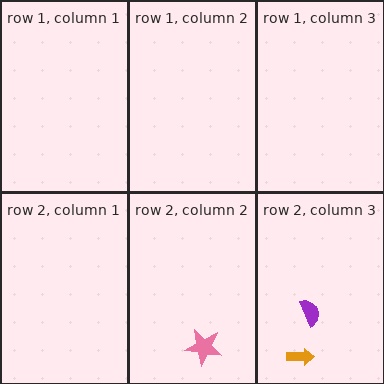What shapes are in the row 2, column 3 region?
The purple semicircle, the orange arrow.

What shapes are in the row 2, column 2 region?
The pink star.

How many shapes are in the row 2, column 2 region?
1.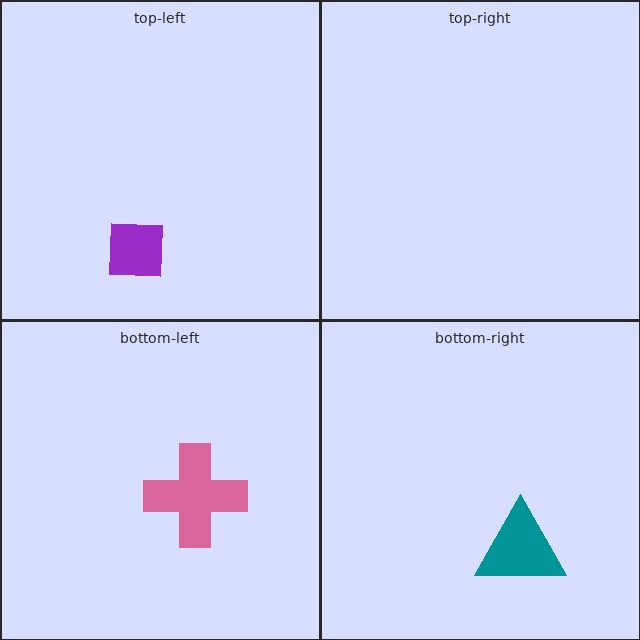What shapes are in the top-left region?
The purple square.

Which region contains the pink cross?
The bottom-left region.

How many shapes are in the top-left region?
1.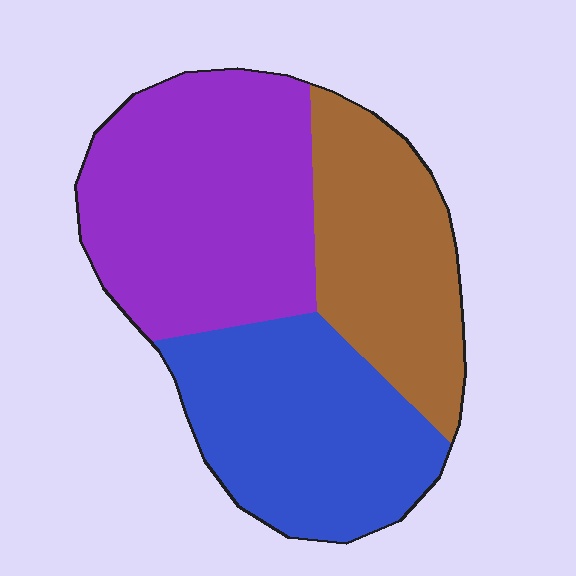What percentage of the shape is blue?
Blue covers about 35% of the shape.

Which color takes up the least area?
Brown, at roughly 25%.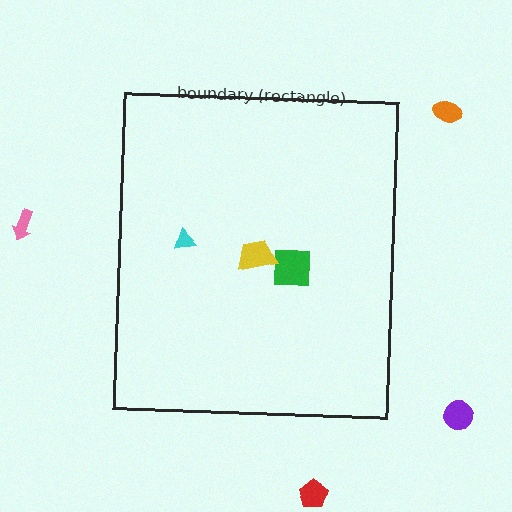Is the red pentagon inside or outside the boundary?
Outside.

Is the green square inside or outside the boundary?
Inside.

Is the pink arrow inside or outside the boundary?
Outside.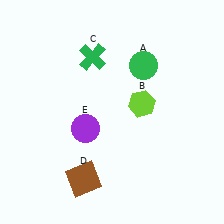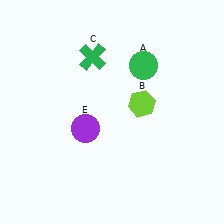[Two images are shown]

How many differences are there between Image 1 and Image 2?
There is 1 difference between the two images.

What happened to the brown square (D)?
The brown square (D) was removed in Image 2. It was in the bottom-left area of Image 1.